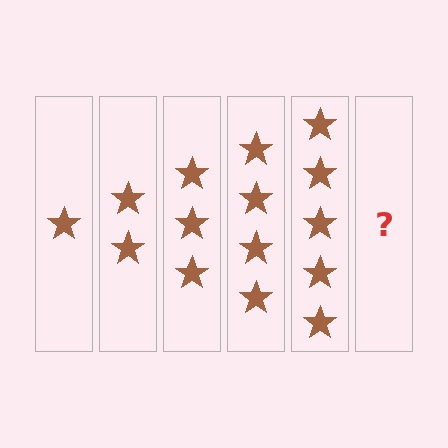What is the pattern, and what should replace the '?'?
The pattern is that each step adds one more star. The '?' should be 6 stars.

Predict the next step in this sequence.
The next step is 6 stars.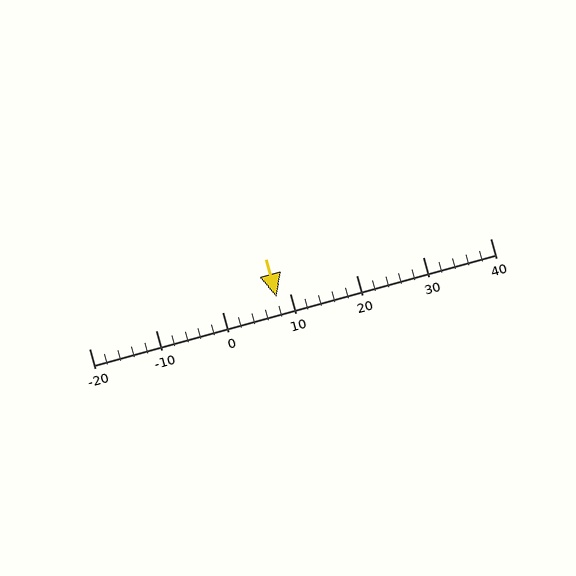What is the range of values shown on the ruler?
The ruler shows values from -20 to 40.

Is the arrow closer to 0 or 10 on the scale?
The arrow is closer to 10.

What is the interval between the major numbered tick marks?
The major tick marks are spaced 10 units apart.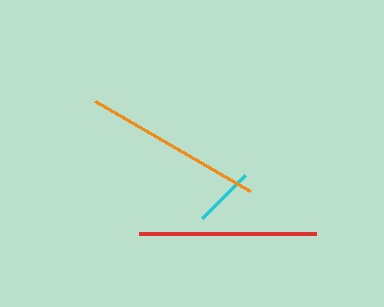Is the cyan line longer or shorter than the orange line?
The orange line is longer than the cyan line.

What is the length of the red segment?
The red segment is approximately 177 pixels long.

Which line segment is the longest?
The orange line is the longest at approximately 179 pixels.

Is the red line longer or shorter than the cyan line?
The red line is longer than the cyan line.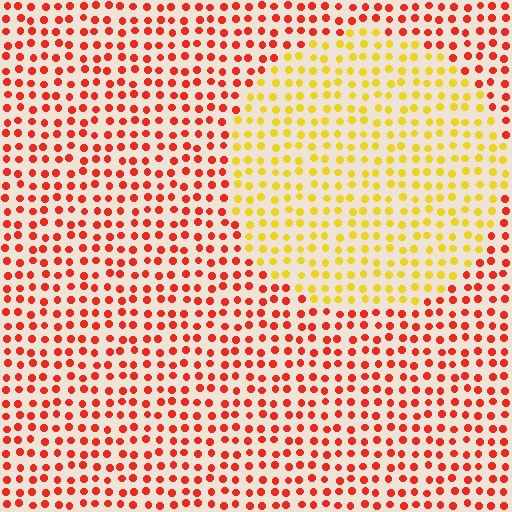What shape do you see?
I see a circle.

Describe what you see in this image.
The image is filled with small red elements in a uniform arrangement. A circle-shaped region is visible where the elements are tinted to a slightly different hue, forming a subtle color boundary.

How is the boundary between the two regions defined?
The boundary is defined purely by a slight shift in hue (about 52 degrees). Spacing, size, and orientation are identical on both sides.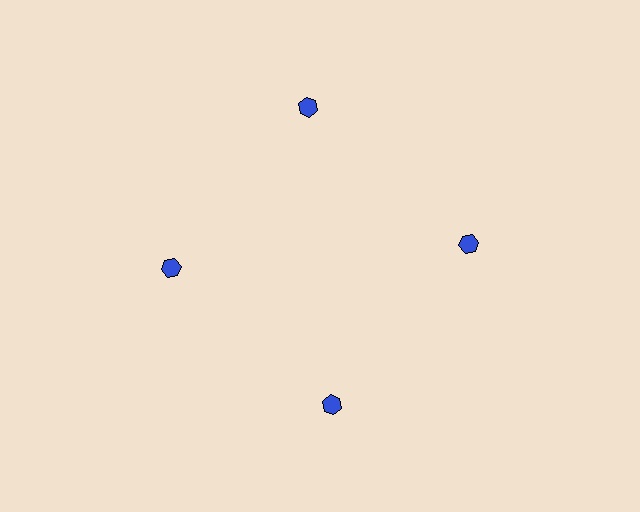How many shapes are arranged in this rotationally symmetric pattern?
There are 4 shapes, arranged in 4 groups of 1.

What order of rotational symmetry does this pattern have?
This pattern has 4-fold rotational symmetry.